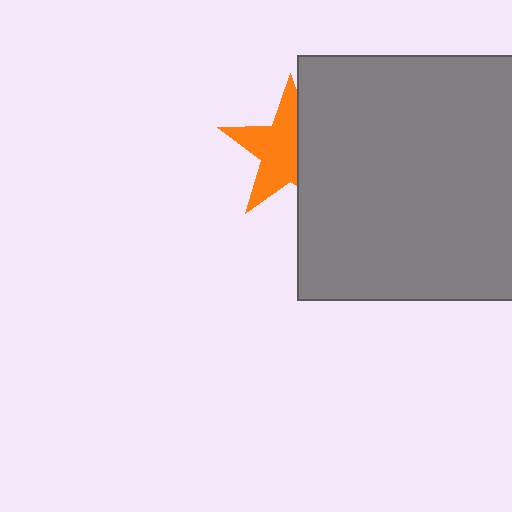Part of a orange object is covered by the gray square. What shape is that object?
It is a star.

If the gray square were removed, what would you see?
You would see the complete orange star.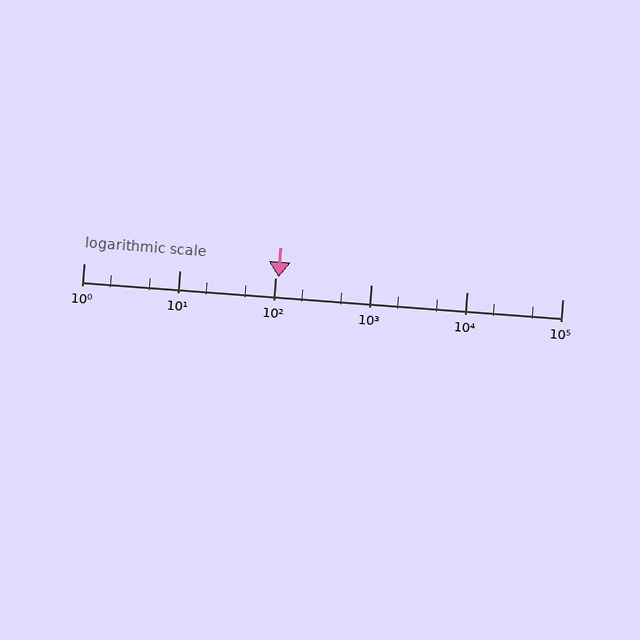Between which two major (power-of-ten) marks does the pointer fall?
The pointer is between 100 and 1000.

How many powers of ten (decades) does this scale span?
The scale spans 5 decades, from 1 to 100000.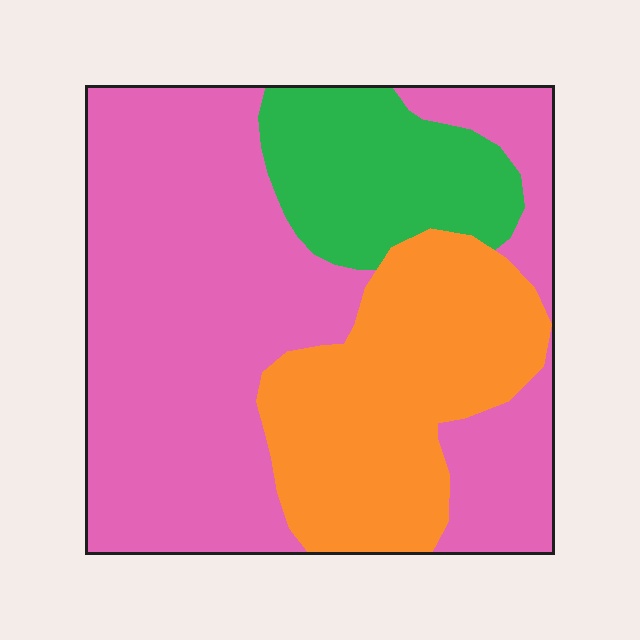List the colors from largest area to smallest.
From largest to smallest: pink, orange, green.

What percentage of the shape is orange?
Orange covers 27% of the shape.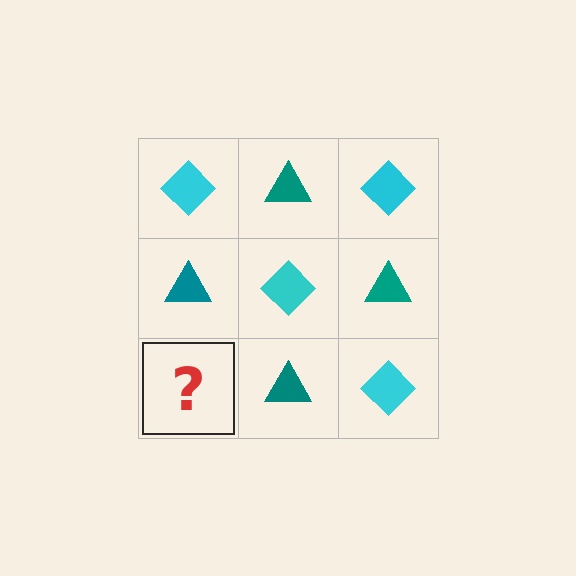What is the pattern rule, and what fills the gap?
The rule is that it alternates cyan diamond and teal triangle in a checkerboard pattern. The gap should be filled with a cyan diamond.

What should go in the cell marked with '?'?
The missing cell should contain a cyan diamond.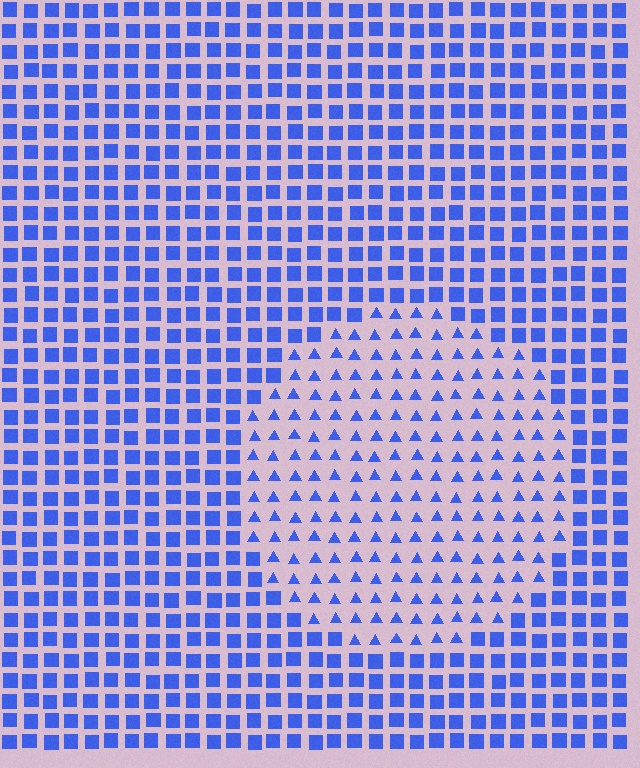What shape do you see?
I see a circle.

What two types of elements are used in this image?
The image uses triangles inside the circle region and squares outside it.